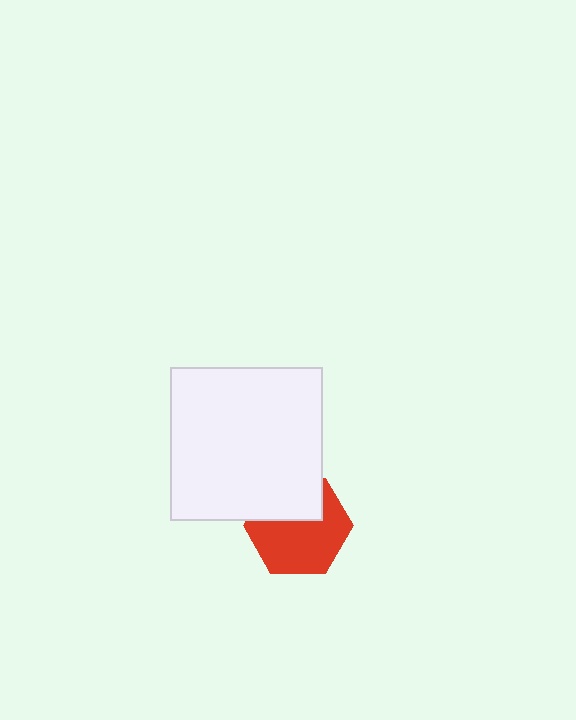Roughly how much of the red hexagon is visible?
About half of it is visible (roughly 64%).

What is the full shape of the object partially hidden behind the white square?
The partially hidden object is a red hexagon.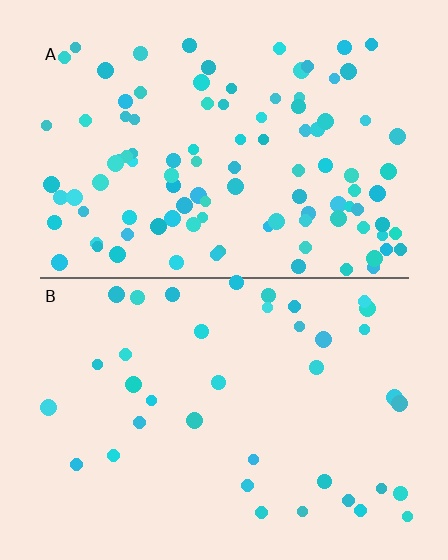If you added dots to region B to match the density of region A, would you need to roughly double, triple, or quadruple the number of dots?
Approximately triple.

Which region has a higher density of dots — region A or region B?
A (the top).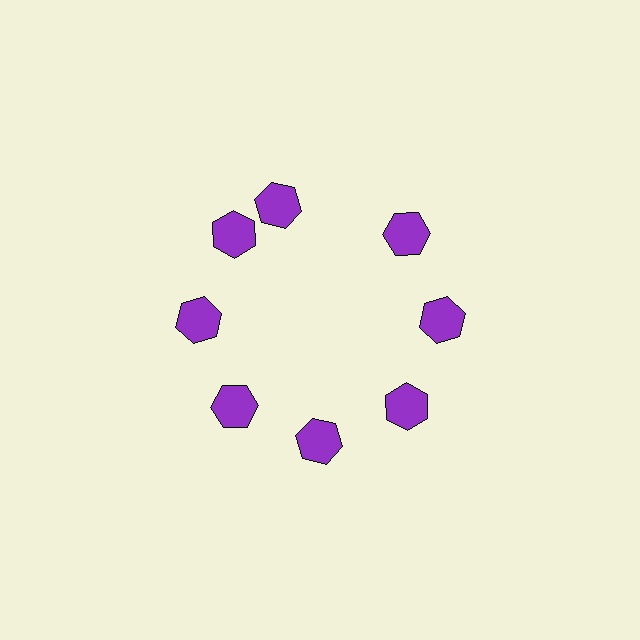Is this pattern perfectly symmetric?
No. The 8 purple hexagons are arranged in a ring, but one element near the 12 o'clock position is rotated out of alignment along the ring, breaking the 8-fold rotational symmetry.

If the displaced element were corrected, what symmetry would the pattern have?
It would have 8-fold rotational symmetry — the pattern would map onto itself every 45 degrees.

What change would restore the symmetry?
The symmetry would be restored by rotating it back into even spacing with its neighbors so that all 8 hexagons sit at equal angles and equal distance from the center.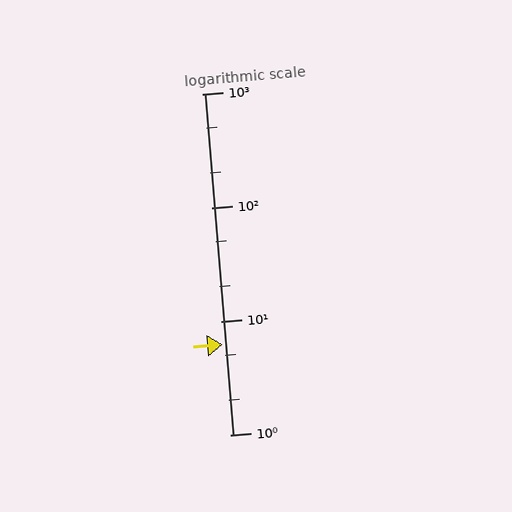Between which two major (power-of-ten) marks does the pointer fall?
The pointer is between 1 and 10.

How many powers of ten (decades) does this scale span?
The scale spans 3 decades, from 1 to 1000.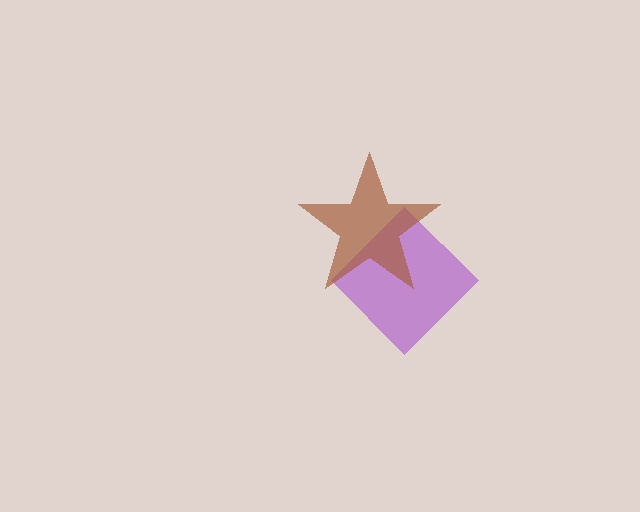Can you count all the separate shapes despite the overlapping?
Yes, there are 2 separate shapes.